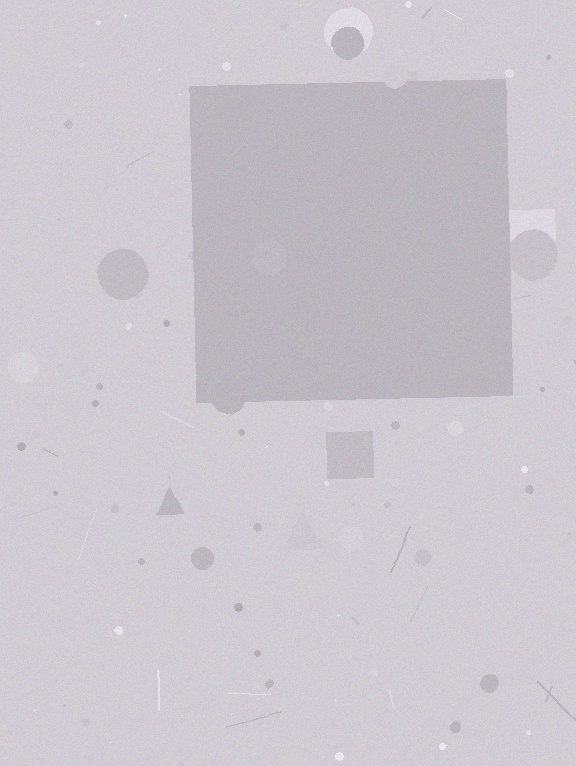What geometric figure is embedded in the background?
A square is embedded in the background.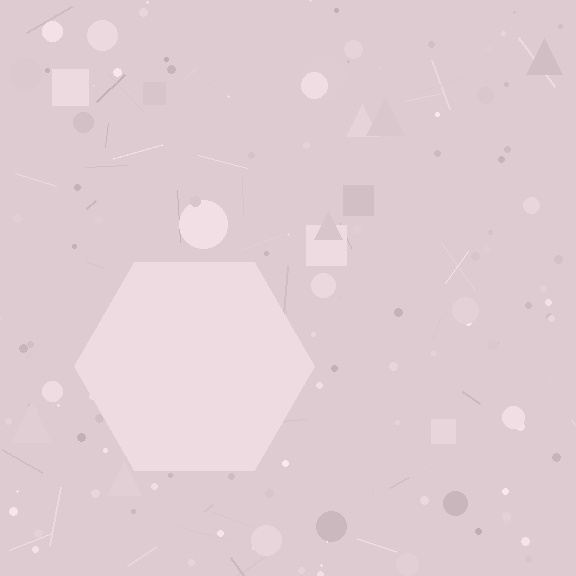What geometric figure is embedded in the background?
A hexagon is embedded in the background.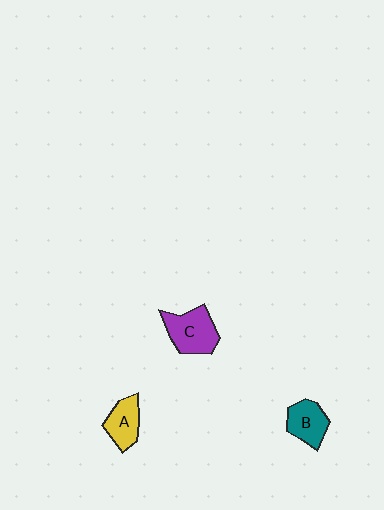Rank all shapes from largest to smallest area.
From largest to smallest: C (purple), B (teal), A (yellow).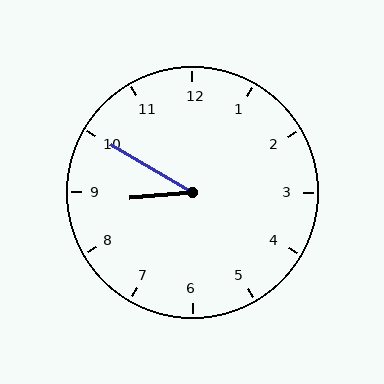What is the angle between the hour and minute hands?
Approximately 35 degrees.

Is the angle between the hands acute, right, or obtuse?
It is acute.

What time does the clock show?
8:50.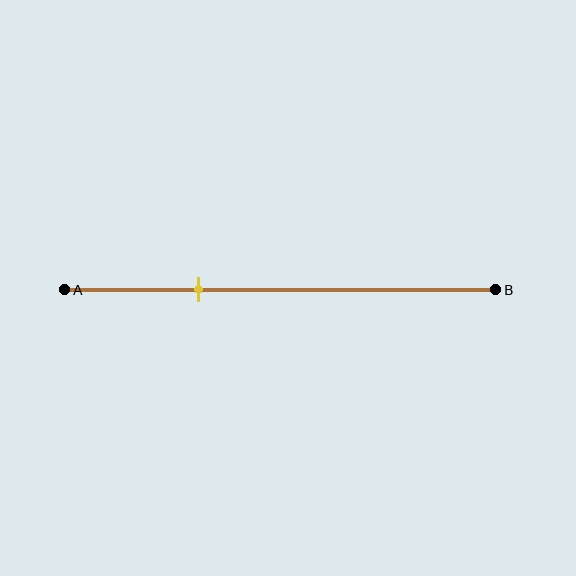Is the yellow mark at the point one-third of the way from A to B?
Yes, the mark is approximately at the one-third point.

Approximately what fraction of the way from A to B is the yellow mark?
The yellow mark is approximately 30% of the way from A to B.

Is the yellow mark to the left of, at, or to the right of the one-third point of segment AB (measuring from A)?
The yellow mark is approximately at the one-third point of segment AB.